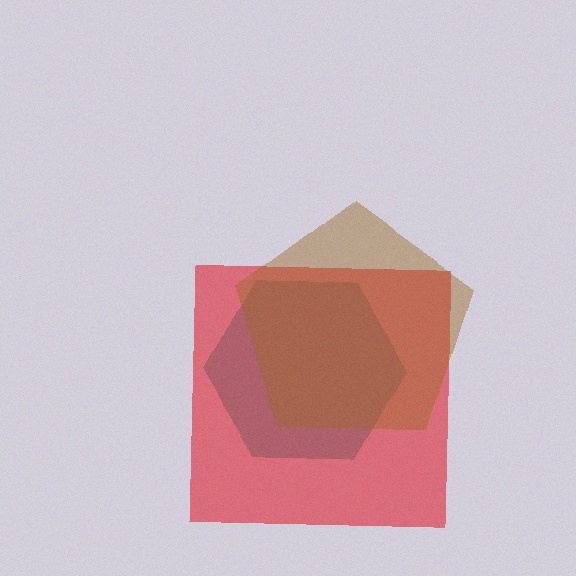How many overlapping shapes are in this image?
There are 3 overlapping shapes in the image.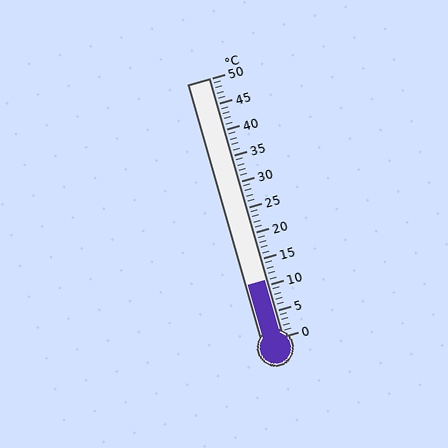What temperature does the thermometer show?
The thermometer shows approximately 11°C.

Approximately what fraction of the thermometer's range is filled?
The thermometer is filled to approximately 20% of its range.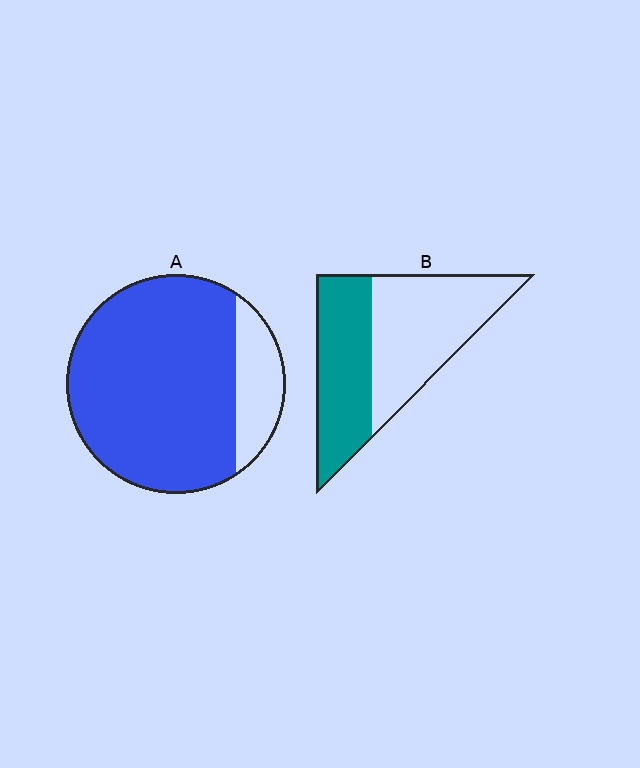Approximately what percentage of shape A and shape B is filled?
A is approximately 85% and B is approximately 45%.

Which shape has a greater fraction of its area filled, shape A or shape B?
Shape A.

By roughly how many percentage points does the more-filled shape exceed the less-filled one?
By roughly 40 percentage points (A over B).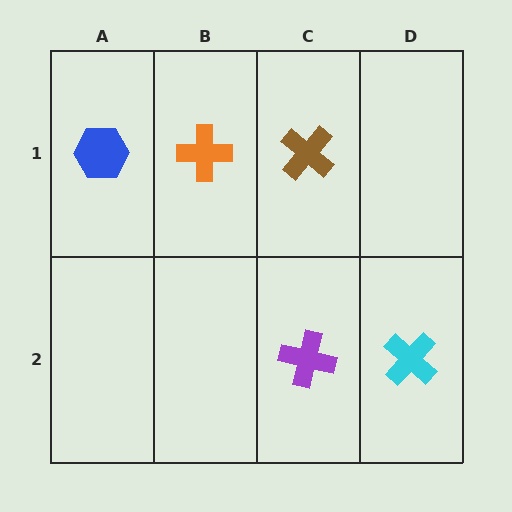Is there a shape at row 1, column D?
No, that cell is empty.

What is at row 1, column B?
An orange cross.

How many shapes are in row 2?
2 shapes.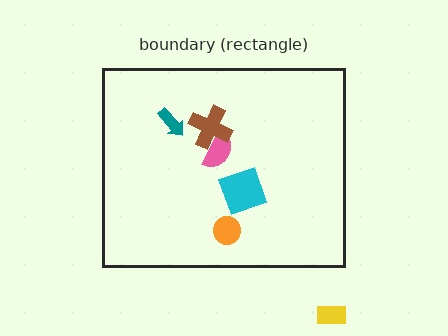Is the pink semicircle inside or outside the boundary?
Inside.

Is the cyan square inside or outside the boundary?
Inside.